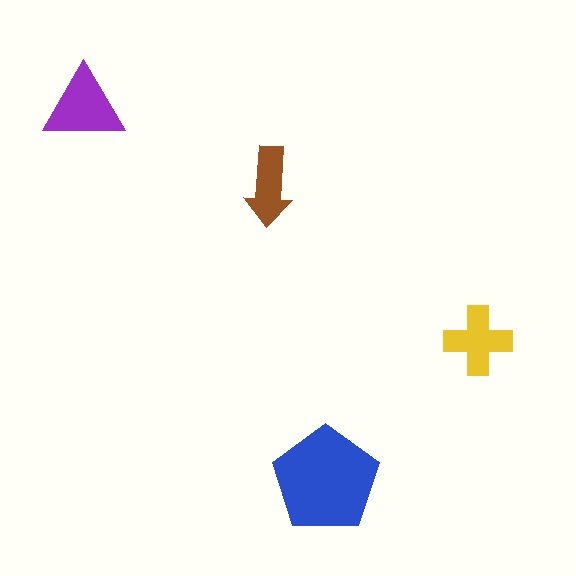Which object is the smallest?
The brown arrow.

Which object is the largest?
The blue pentagon.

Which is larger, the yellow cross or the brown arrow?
The yellow cross.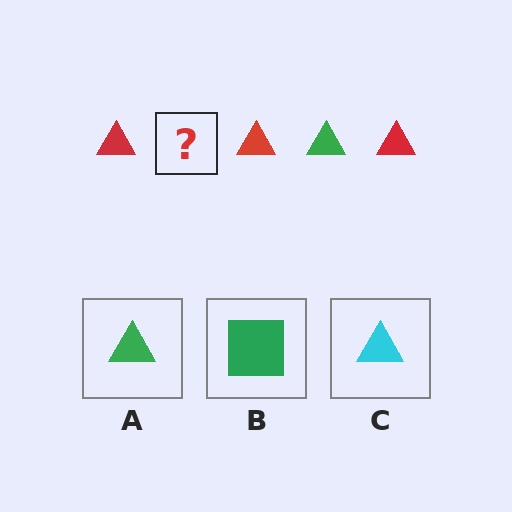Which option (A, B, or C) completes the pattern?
A.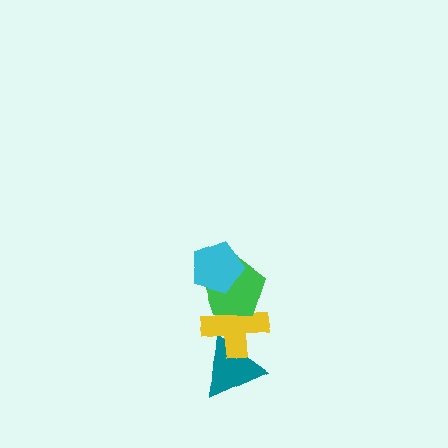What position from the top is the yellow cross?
The yellow cross is 3rd from the top.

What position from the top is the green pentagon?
The green pentagon is 2nd from the top.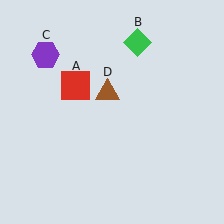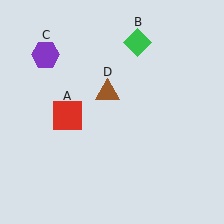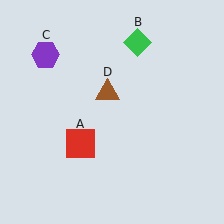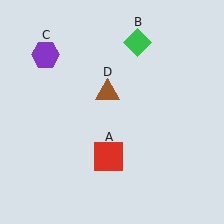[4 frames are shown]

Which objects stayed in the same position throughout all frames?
Green diamond (object B) and purple hexagon (object C) and brown triangle (object D) remained stationary.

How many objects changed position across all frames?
1 object changed position: red square (object A).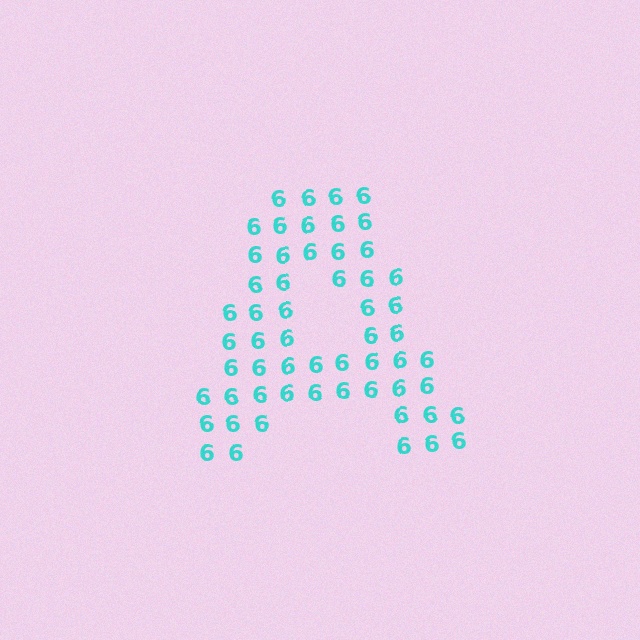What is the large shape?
The large shape is the letter A.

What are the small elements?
The small elements are digit 6's.